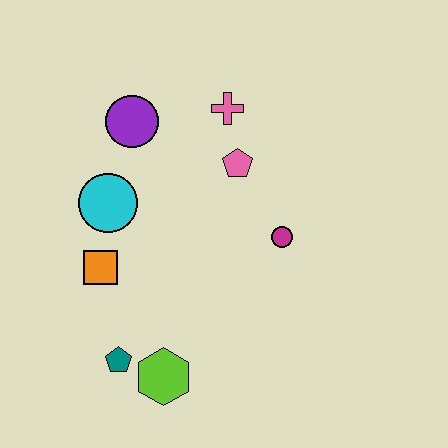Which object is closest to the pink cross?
The pink pentagon is closest to the pink cross.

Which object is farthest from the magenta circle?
The teal pentagon is farthest from the magenta circle.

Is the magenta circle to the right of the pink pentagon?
Yes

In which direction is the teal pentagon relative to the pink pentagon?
The teal pentagon is below the pink pentagon.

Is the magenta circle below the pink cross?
Yes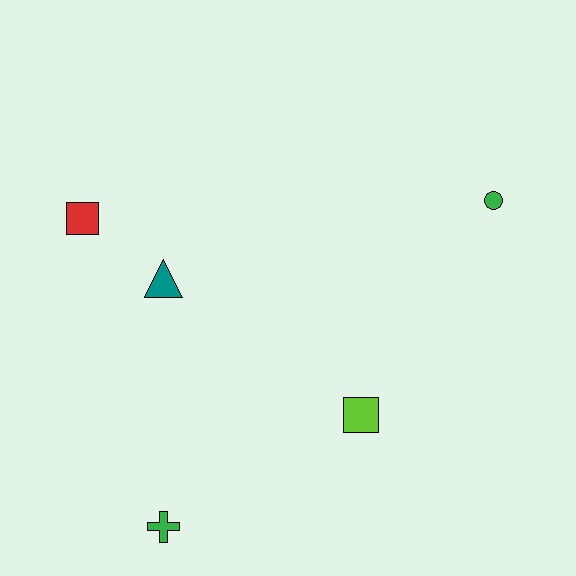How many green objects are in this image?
There are 2 green objects.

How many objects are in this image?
There are 5 objects.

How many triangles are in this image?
There is 1 triangle.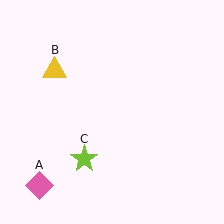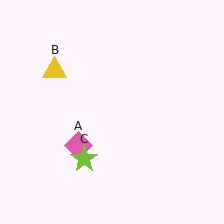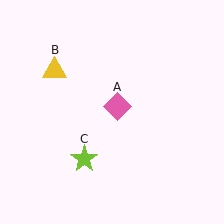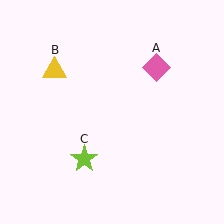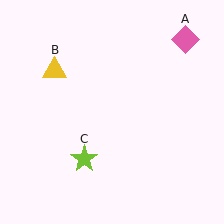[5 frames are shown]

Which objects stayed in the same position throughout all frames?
Yellow triangle (object B) and lime star (object C) remained stationary.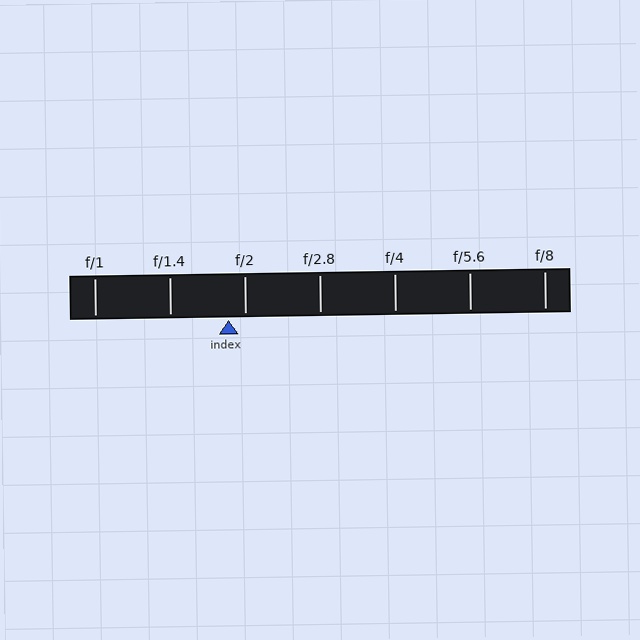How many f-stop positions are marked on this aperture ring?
There are 7 f-stop positions marked.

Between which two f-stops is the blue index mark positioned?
The index mark is between f/1.4 and f/2.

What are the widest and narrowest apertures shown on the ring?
The widest aperture shown is f/1 and the narrowest is f/8.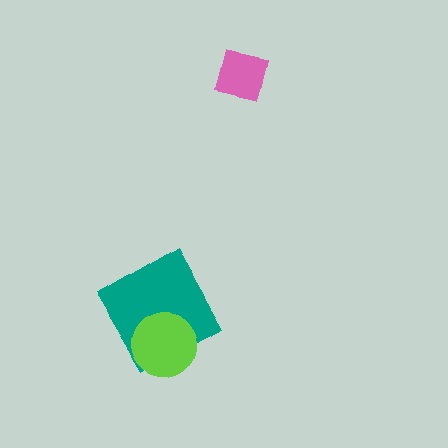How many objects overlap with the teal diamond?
1 object overlaps with the teal diamond.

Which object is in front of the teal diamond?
The lime circle is in front of the teal diamond.